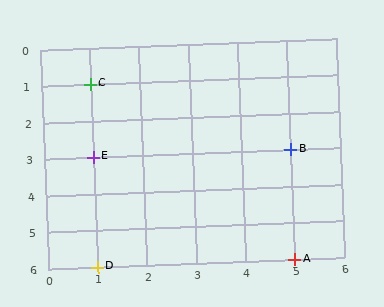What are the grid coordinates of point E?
Point E is at grid coordinates (1, 3).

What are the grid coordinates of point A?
Point A is at grid coordinates (5, 6).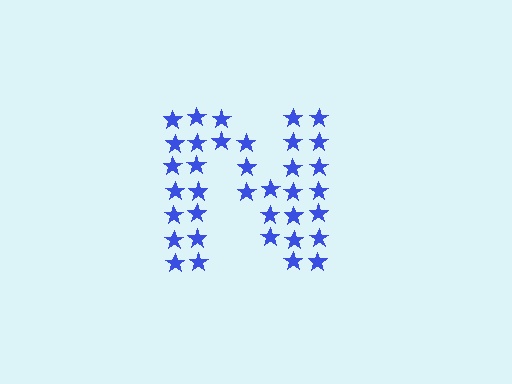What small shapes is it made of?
It is made of small stars.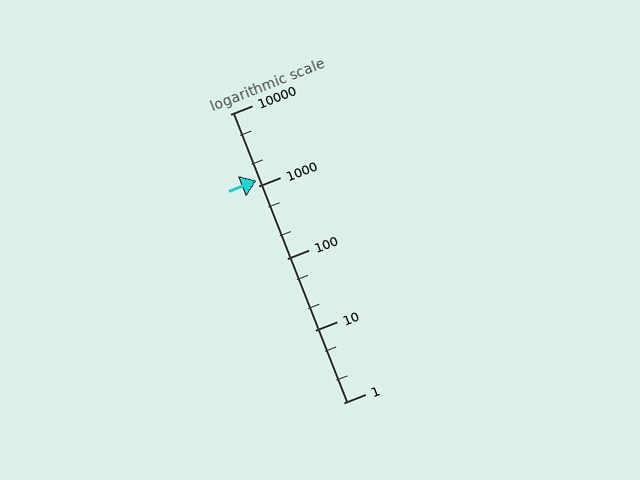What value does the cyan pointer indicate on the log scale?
The pointer indicates approximately 1200.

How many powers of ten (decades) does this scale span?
The scale spans 4 decades, from 1 to 10000.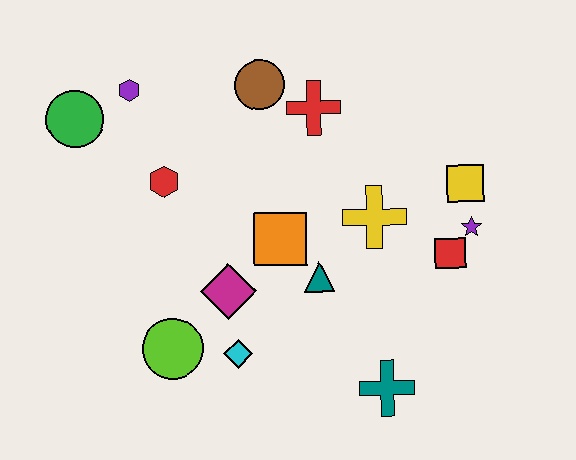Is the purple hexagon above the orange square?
Yes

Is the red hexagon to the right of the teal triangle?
No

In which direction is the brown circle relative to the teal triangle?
The brown circle is above the teal triangle.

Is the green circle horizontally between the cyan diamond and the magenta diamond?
No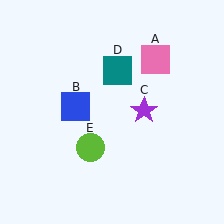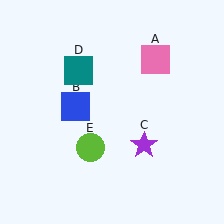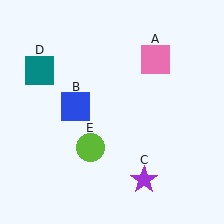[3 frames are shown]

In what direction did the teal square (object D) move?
The teal square (object D) moved left.